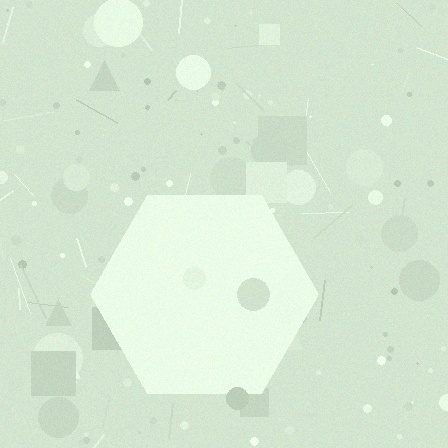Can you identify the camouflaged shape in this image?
The camouflaged shape is a hexagon.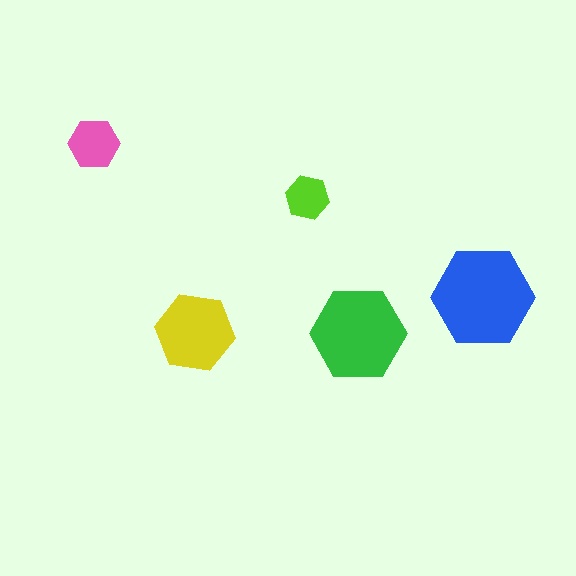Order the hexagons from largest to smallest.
the blue one, the green one, the yellow one, the pink one, the lime one.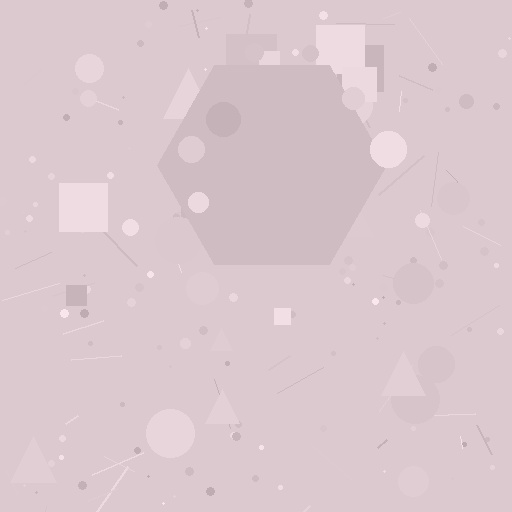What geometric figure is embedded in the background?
A hexagon is embedded in the background.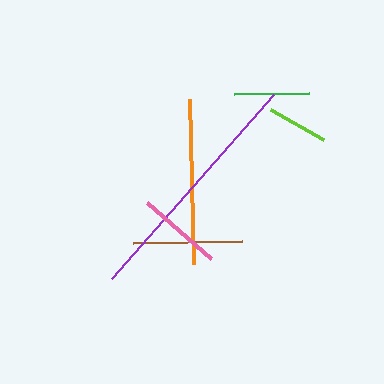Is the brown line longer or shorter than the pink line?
The brown line is longer than the pink line.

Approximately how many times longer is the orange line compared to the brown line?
The orange line is approximately 1.5 times the length of the brown line.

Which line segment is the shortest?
The lime line is the shortest at approximately 60 pixels.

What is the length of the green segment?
The green segment is approximately 75 pixels long.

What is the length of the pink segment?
The pink segment is approximately 84 pixels long.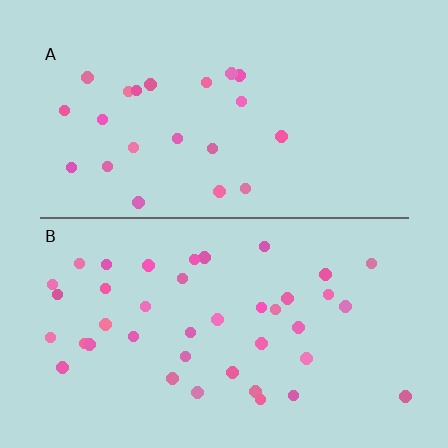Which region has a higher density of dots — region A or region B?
B (the bottom).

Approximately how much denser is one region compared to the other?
Approximately 1.8× — region B over region A.